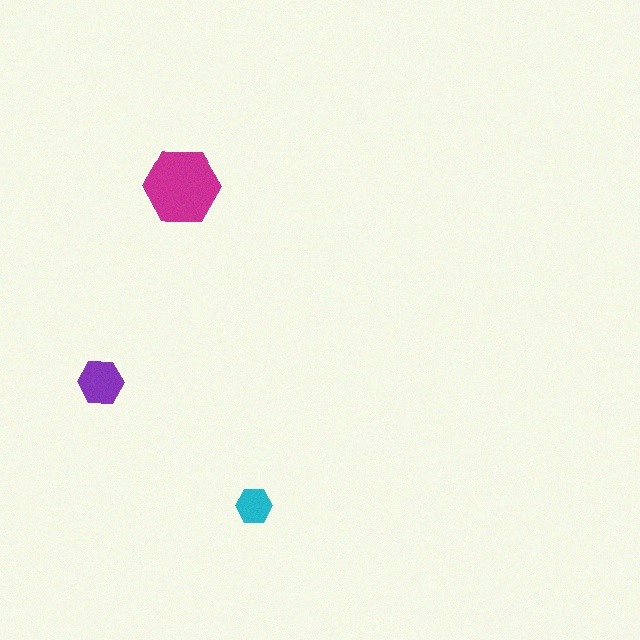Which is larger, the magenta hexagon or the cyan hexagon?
The magenta one.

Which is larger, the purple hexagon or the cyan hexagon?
The purple one.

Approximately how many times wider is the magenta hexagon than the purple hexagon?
About 1.5 times wider.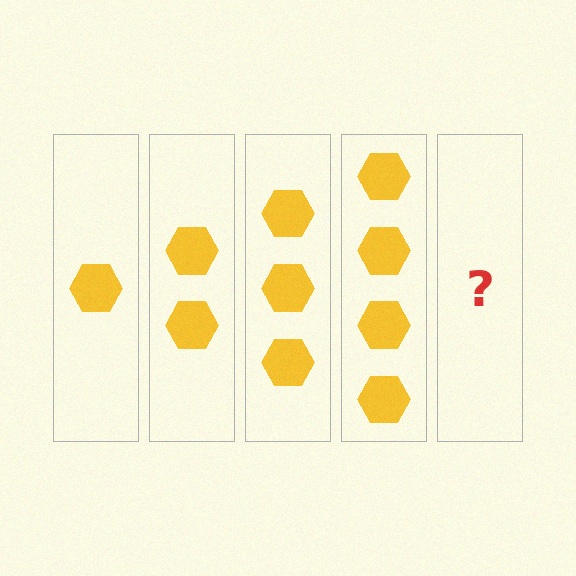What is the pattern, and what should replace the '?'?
The pattern is that each step adds one more hexagon. The '?' should be 5 hexagons.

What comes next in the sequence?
The next element should be 5 hexagons.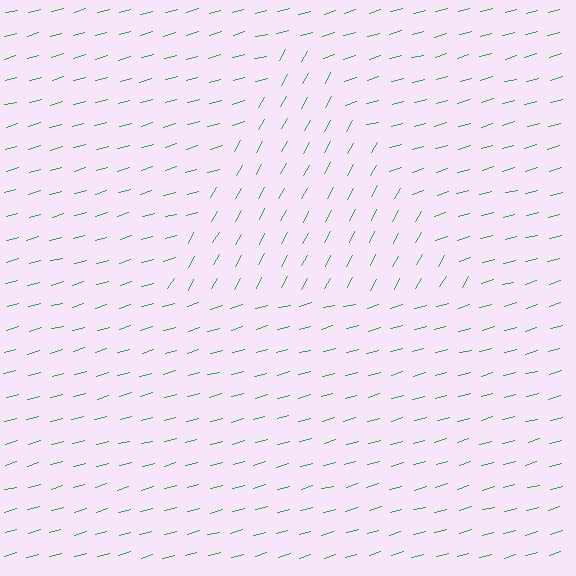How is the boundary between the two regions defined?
The boundary is defined purely by a change in line orientation (approximately 45 degrees difference). All lines are the same color and thickness.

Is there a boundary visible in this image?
Yes, there is a texture boundary formed by a change in line orientation.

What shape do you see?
I see a triangle.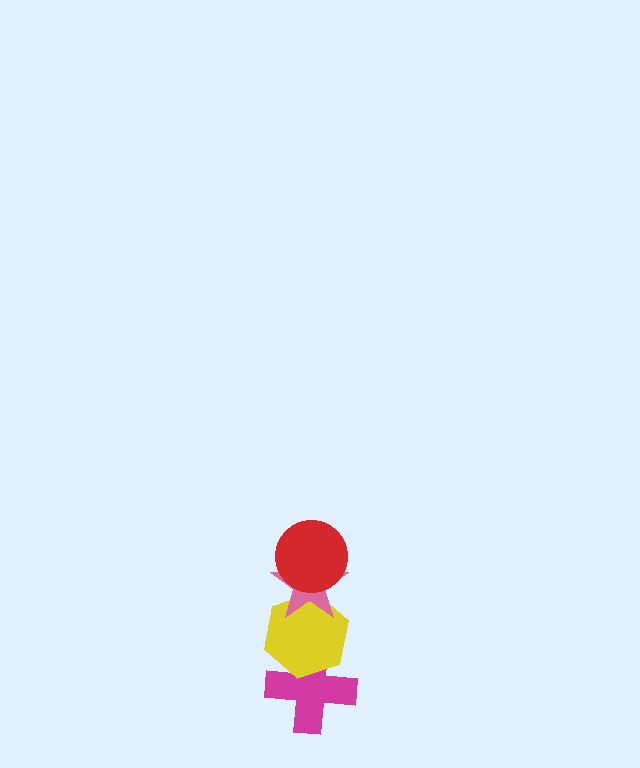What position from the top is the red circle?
The red circle is 1st from the top.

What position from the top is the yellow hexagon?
The yellow hexagon is 3rd from the top.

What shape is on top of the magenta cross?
The yellow hexagon is on top of the magenta cross.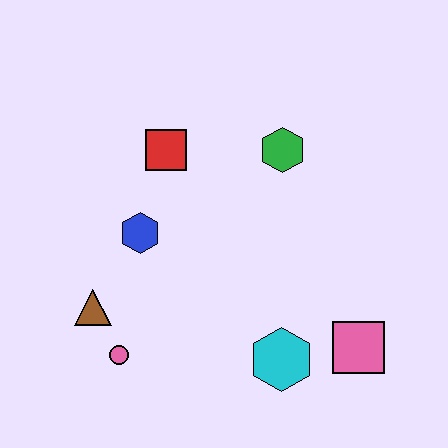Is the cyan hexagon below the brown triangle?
Yes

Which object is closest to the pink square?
The cyan hexagon is closest to the pink square.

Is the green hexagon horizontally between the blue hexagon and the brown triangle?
No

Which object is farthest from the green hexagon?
The pink circle is farthest from the green hexagon.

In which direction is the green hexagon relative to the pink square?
The green hexagon is above the pink square.